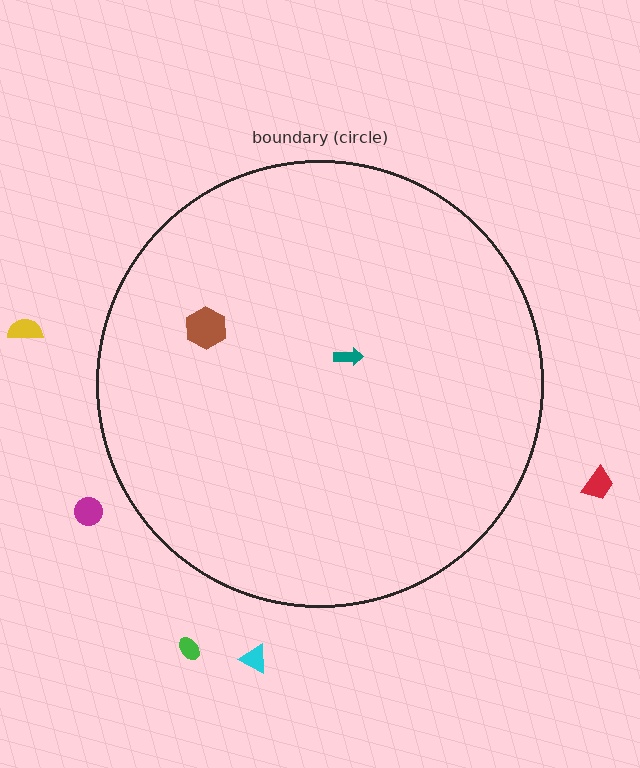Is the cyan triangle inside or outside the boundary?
Outside.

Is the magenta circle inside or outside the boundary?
Outside.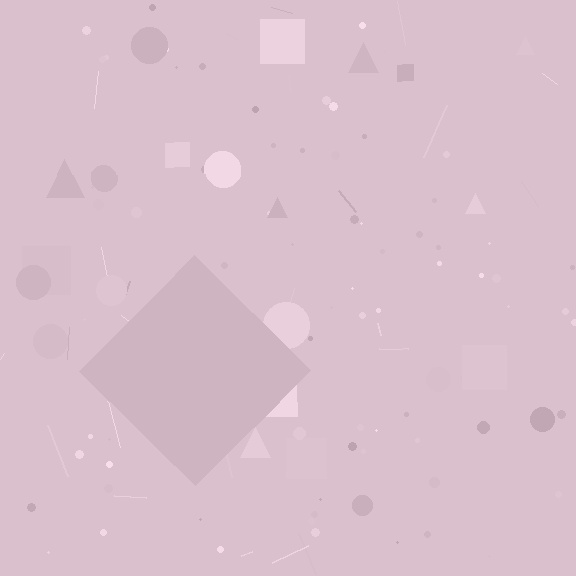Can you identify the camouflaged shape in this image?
The camouflaged shape is a diamond.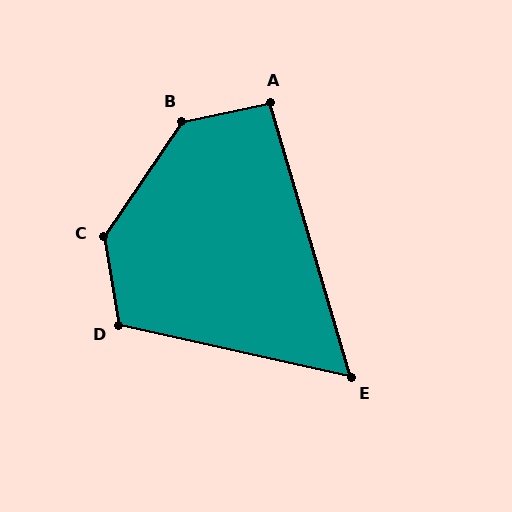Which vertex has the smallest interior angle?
E, at approximately 61 degrees.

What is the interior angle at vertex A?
Approximately 95 degrees (approximately right).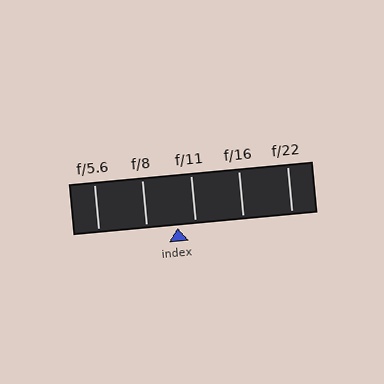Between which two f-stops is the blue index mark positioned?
The index mark is between f/8 and f/11.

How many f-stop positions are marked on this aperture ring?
There are 5 f-stop positions marked.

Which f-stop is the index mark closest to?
The index mark is closest to f/11.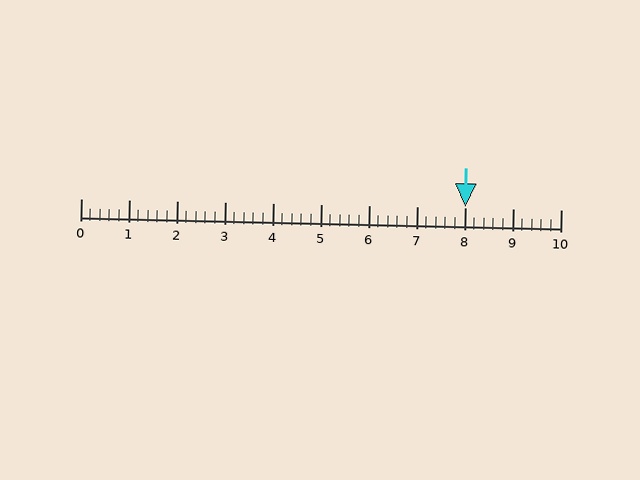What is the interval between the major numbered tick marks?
The major tick marks are spaced 1 units apart.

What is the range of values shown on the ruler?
The ruler shows values from 0 to 10.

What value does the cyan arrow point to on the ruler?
The cyan arrow points to approximately 8.0.